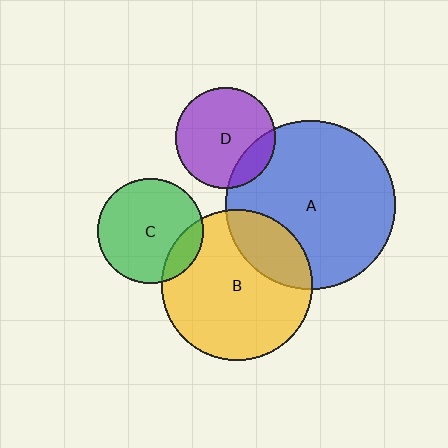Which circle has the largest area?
Circle A (blue).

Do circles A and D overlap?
Yes.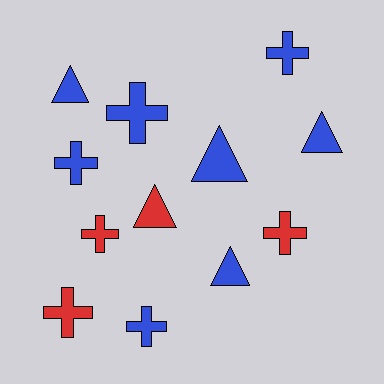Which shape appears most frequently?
Cross, with 7 objects.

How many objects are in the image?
There are 12 objects.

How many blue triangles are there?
There are 4 blue triangles.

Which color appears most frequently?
Blue, with 8 objects.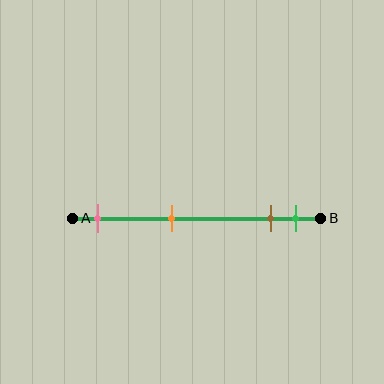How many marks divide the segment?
There are 4 marks dividing the segment.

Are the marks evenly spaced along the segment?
No, the marks are not evenly spaced.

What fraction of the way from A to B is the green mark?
The green mark is approximately 90% (0.9) of the way from A to B.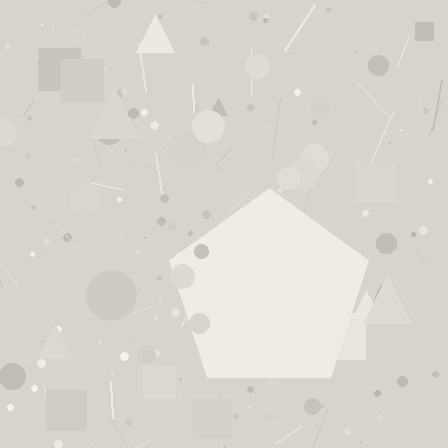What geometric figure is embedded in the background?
A pentagon is embedded in the background.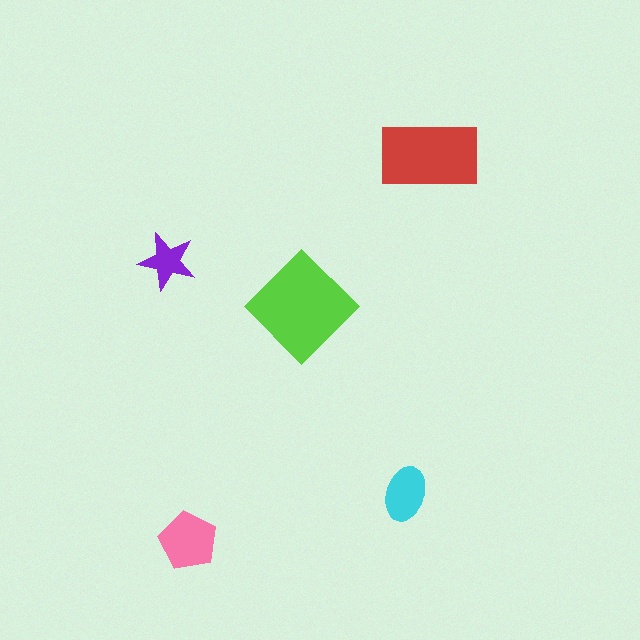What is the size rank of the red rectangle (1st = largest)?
2nd.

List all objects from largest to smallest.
The lime diamond, the red rectangle, the pink pentagon, the cyan ellipse, the purple star.